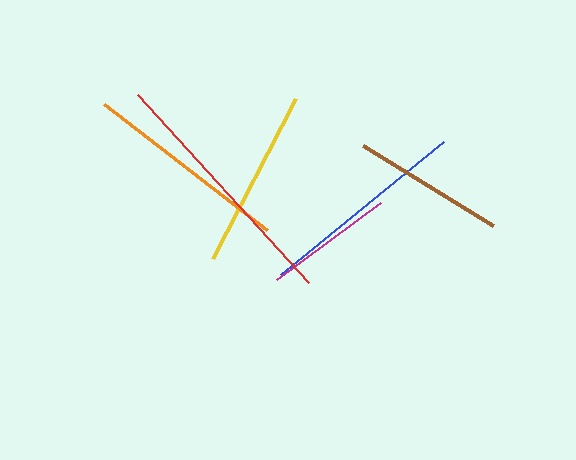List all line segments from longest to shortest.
From longest to shortest: red, blue, orange, yellow, brown, magenta.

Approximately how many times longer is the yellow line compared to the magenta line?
The yellow line is approximately 1.4 times the length of the magenta line.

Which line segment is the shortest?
The magenta line is the shortest at approximately 129 pixels.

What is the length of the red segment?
The red segment is approximately 254 pixels long.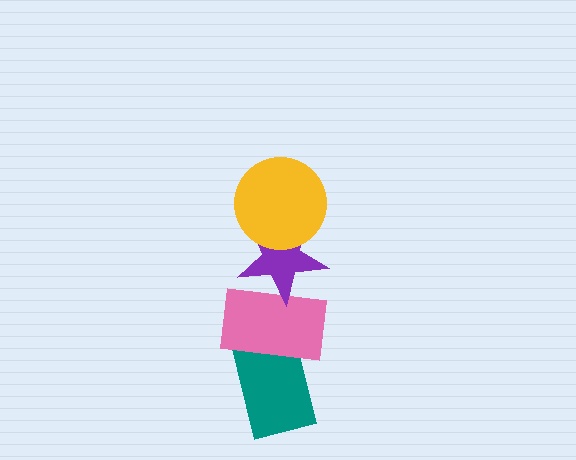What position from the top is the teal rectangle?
The teal rectangle is 4th from the top.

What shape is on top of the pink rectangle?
The purple star is on top of the pink rectangle.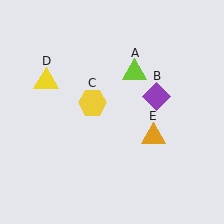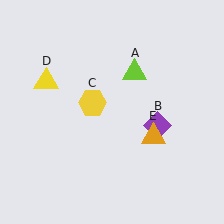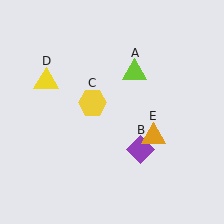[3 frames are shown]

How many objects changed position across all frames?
1 object changed position: purple diamond (object B).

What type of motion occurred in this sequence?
The purple diamond (object B) rotated clockwise around the center of the scene.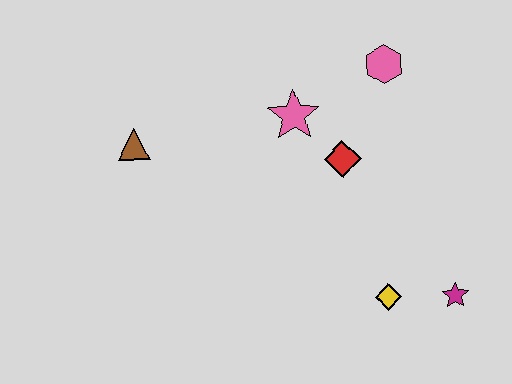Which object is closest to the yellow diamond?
The magenta star is closest to the yellow diamond.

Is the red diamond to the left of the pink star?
No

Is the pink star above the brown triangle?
Yes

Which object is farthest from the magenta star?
The brown triangle is farthest from the magenta star.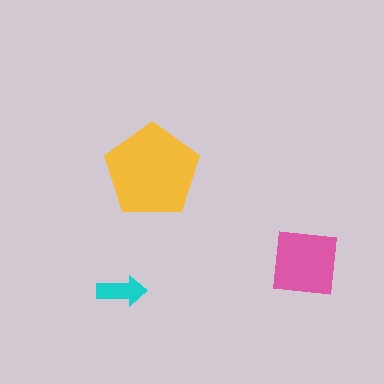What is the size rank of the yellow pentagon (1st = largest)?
1st.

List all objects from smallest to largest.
The cyan arrow, the pink square, the yellow pentagon.